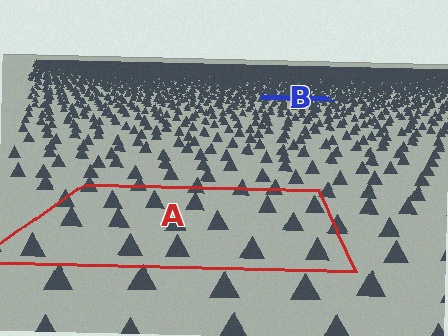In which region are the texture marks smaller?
The texture marks are smaller in region B, because it is farther away.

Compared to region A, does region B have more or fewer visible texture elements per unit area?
Region B has more texture elements per unit area — they are packed more densely because it is farther away.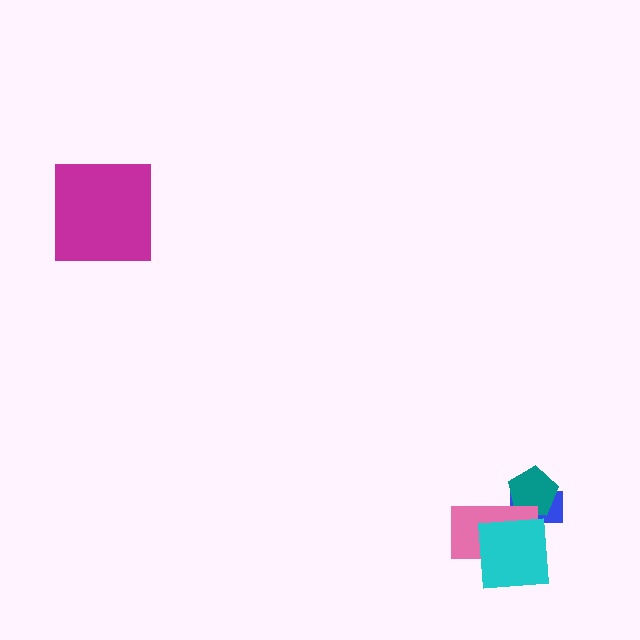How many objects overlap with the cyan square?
3 objects overlap with the cyan square.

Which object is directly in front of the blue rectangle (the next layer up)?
The teal pentagon is directly in front of the blue rectangle.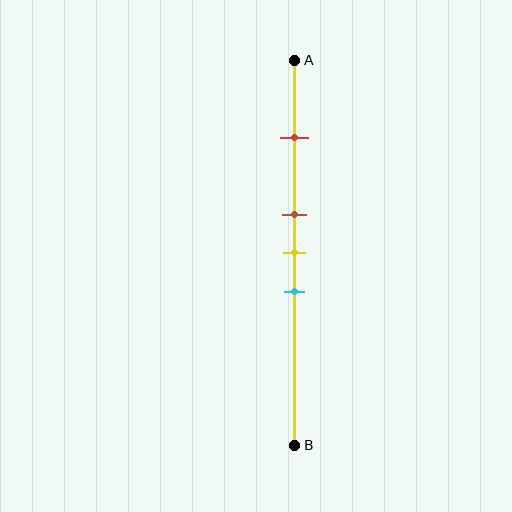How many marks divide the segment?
There are 4 marks dividing the segment.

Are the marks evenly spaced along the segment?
No, the marks are not evenly spaced.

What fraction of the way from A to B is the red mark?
The red mark is approximately 20% (0.2) of the way from A to B.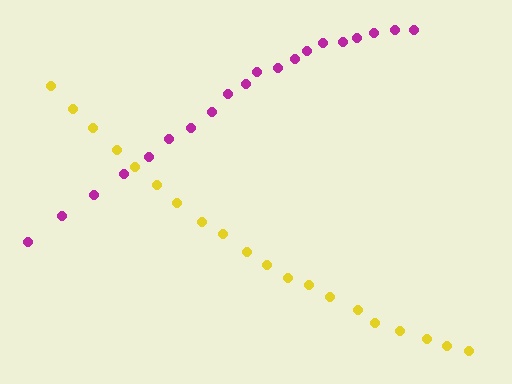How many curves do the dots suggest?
There are 2 distinct paths.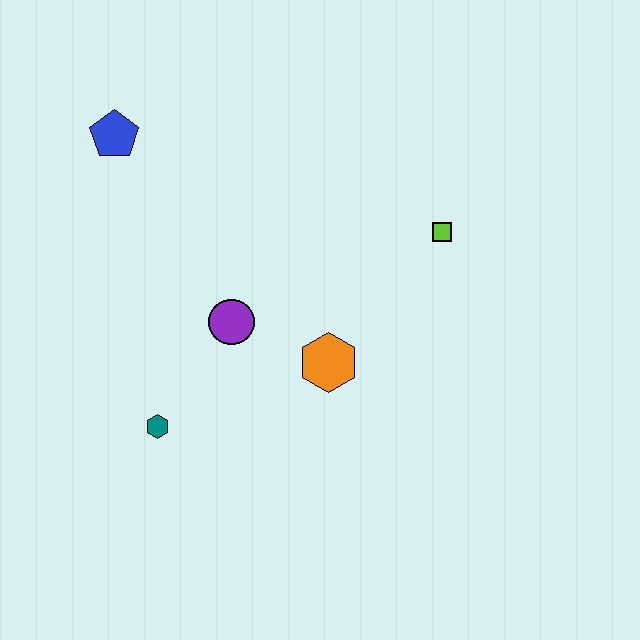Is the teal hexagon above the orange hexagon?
No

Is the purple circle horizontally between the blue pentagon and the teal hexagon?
No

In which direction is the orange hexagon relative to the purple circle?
The orange hexagon is to the right of the purple circle.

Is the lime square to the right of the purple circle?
Yes